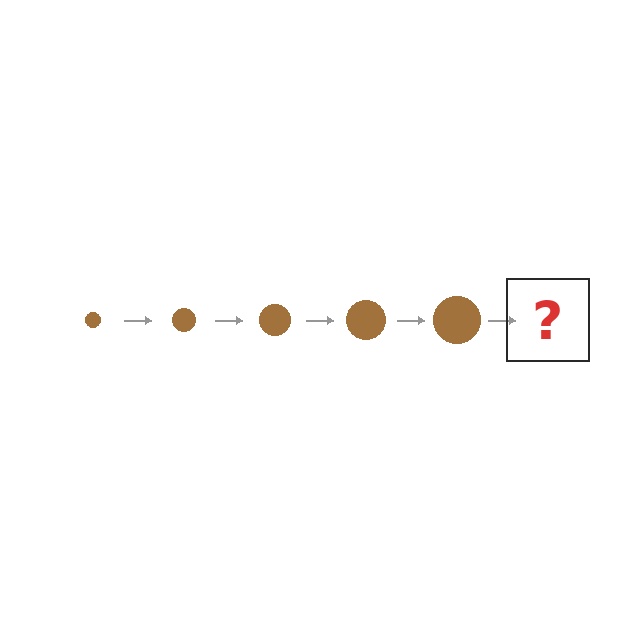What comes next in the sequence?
The next element should be a brown circle, larger than the previous one.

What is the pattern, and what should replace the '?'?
The pattern is that the circle gets progressively larger each step. The '?' should be a brown circle, larger than the previous one.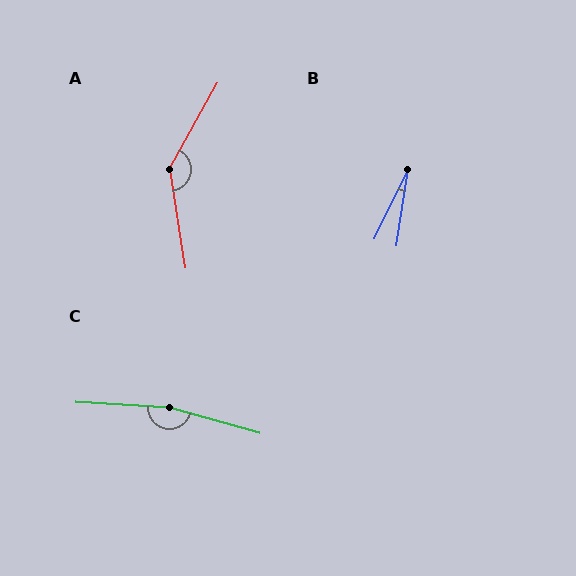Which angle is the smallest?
B, at approximately 18 degrees.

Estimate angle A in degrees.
Approximately 142 degrees.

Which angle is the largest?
C, at approximately 168 degrees.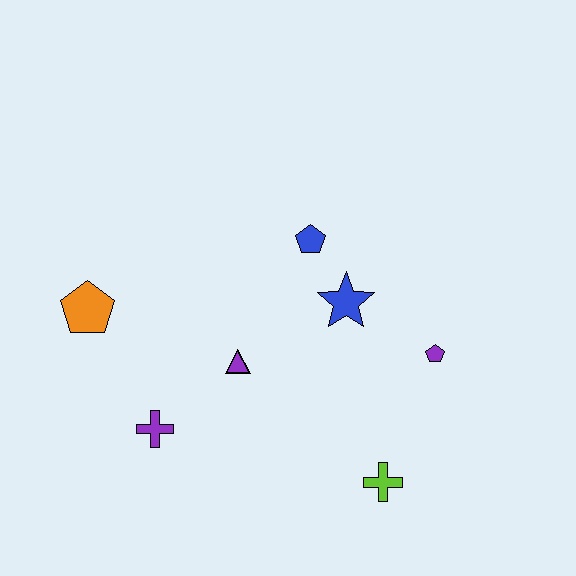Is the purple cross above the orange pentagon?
No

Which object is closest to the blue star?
The blue pentagon is closest to the blue star.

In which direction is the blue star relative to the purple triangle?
The blue star is to the right of the purple triangle.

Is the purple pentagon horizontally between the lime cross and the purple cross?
No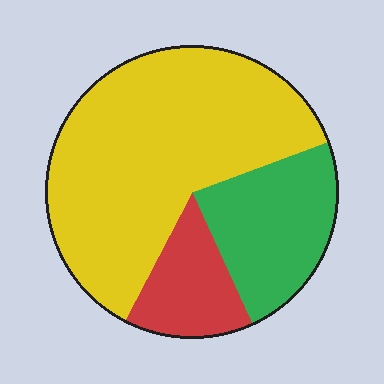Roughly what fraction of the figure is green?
Green takes up about one quarter (1/4) of the figure.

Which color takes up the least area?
Red, at roughly 15%.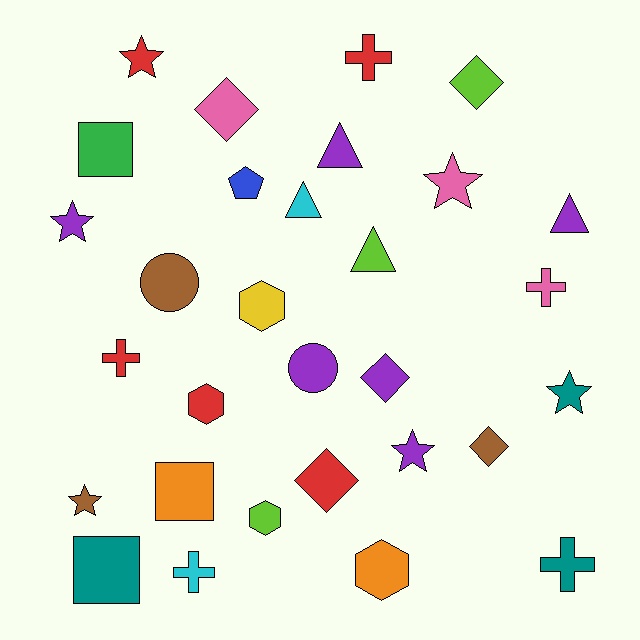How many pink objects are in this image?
There are 3 pink objects.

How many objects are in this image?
There are 30 objects.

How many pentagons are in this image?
There is 1 pentagon.